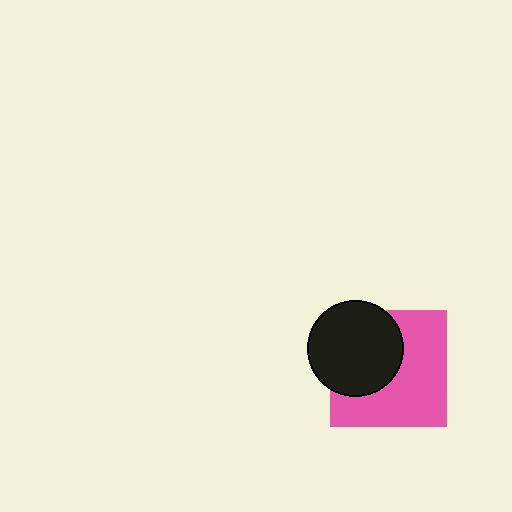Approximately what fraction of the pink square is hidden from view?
Roughly 41% of the pink square is hidden behind the black circle.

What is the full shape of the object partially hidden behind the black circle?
The partially hidden object is a pink square.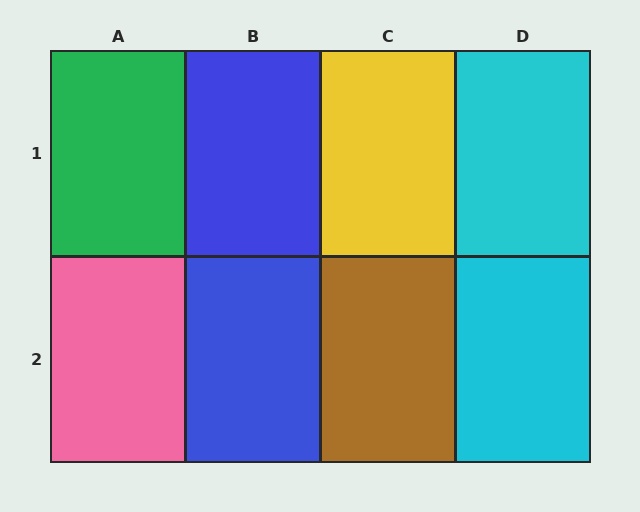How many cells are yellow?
1 cell is yellow.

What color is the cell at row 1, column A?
Green.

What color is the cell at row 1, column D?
Cyan.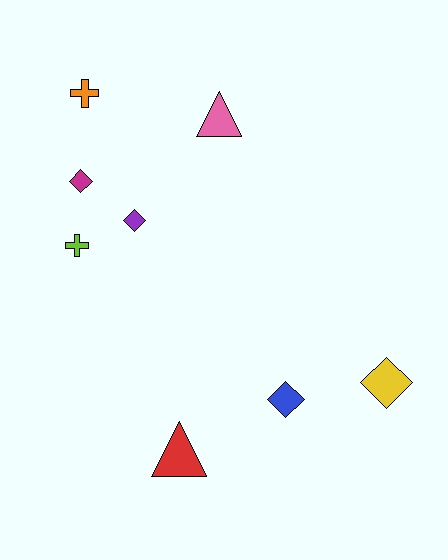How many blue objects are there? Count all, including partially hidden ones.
There is 1 blue object.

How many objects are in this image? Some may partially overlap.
There are 8 objects.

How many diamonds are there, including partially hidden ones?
There are 4 diamonds.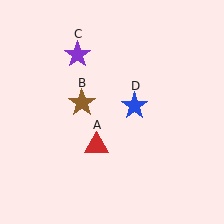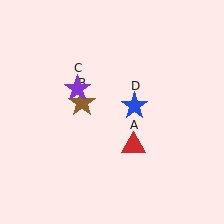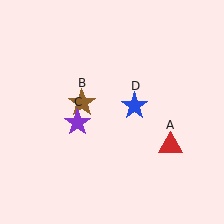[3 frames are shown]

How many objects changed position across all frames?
2 objects changed position: red triangle (object A), purple star (object C).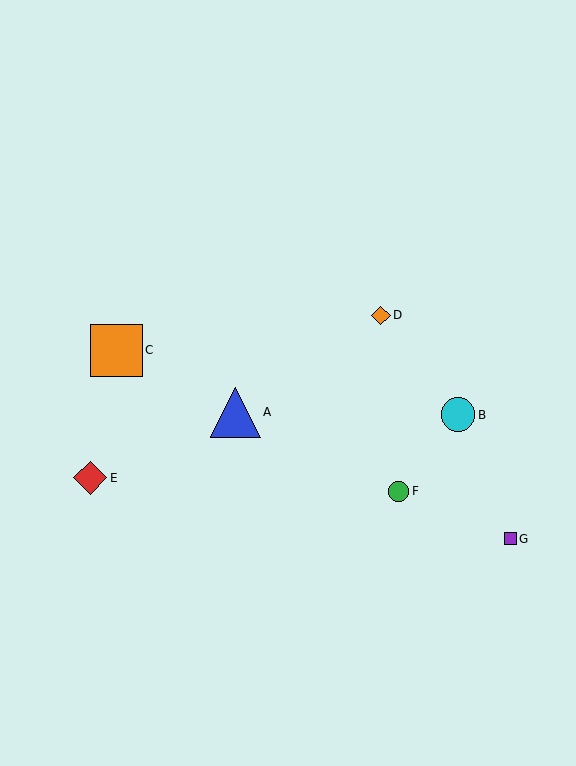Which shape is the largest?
The orange square (labeled C) is the largest.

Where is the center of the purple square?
The center of the purple square is at (510, 539).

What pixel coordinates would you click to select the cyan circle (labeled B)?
Click at (458, 415) to select the cyan circle B.